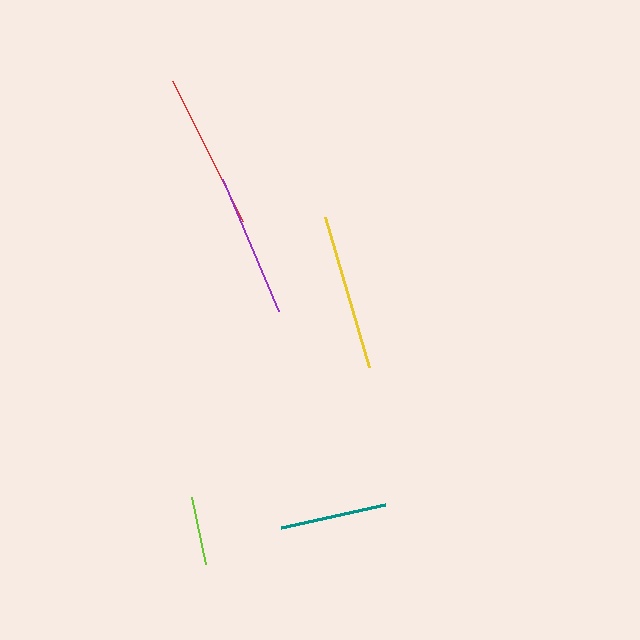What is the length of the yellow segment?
The yellow segment is approximately 156 pixels long.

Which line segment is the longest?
The red line is the longest at approximately 157 pixels.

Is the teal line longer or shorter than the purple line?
The purple line is longer than the teal line.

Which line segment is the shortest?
The lime line is the shortest at approximately 68 pixels.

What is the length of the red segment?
The red segment is approximately 157 pixels long.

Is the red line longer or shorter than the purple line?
The red line is longer than the purple line.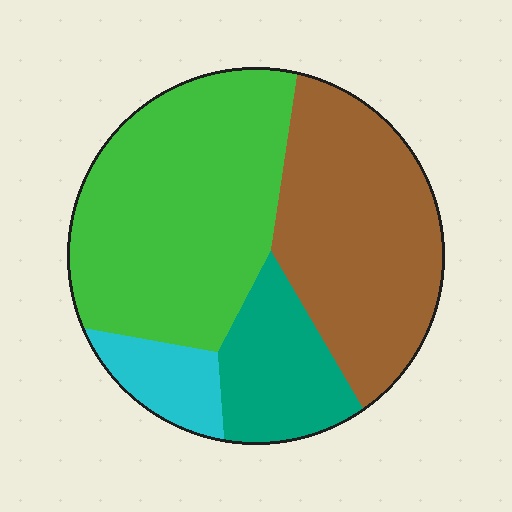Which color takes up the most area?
Green, at roughly 45%.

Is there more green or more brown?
Green.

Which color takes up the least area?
Cyan, at roughly 10%.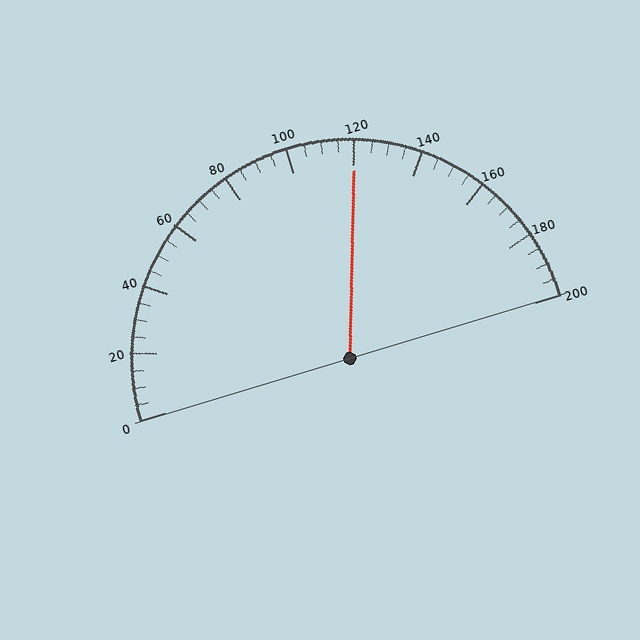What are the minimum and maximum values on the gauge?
The gauge ranges from 0 to 200.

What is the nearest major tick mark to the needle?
The nearest major tick mark is 120.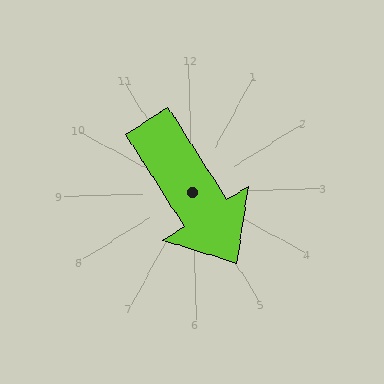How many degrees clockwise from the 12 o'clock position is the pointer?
Approximately 149 degrees.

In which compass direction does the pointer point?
Southeast.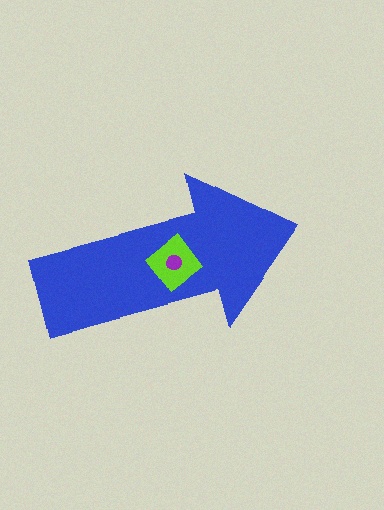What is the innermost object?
The purple circle.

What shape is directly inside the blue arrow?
The lime diamond.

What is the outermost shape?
The blue arrow.